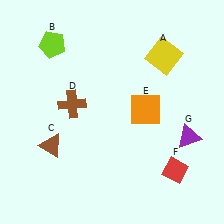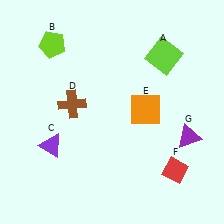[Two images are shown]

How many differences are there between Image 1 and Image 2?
There are 2 differences between the two images.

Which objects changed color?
A changed from yellow to lime. C changed from brown to purple.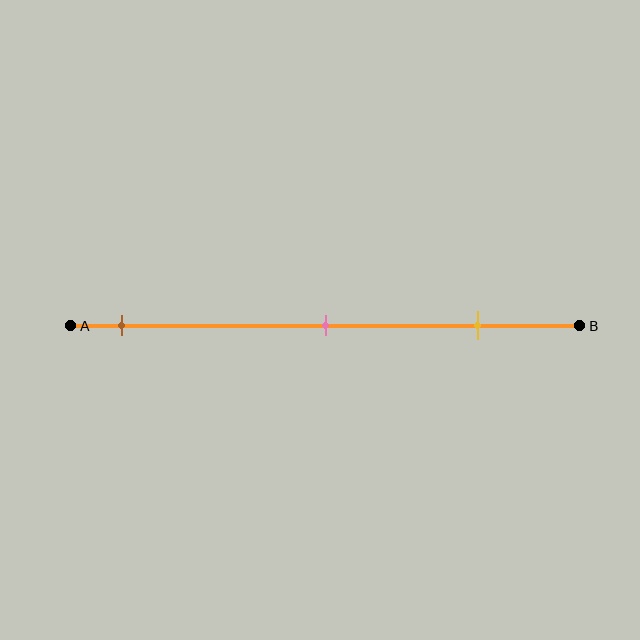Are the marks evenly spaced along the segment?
Yes, the marks are approximately evenly spaced.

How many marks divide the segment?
There are 3 marks dividing the segment.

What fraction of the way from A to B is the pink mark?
The pink mark is approximately 50% (0.5) of the way from A to B.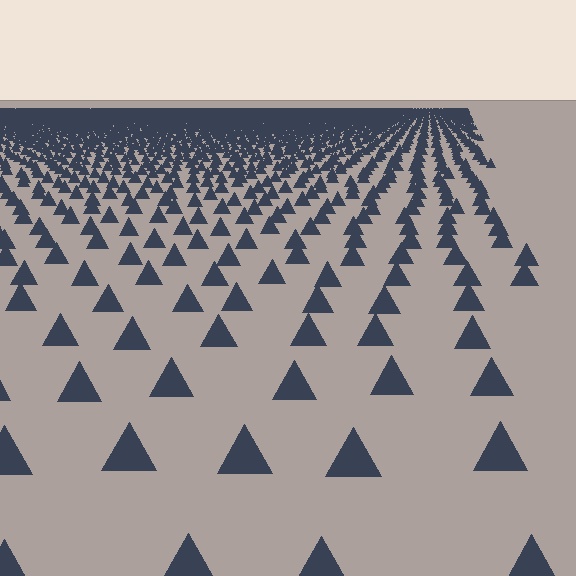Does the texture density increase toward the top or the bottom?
Density increases toward the top.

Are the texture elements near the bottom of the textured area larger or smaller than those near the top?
Larger. Near the bottom, elements are closer to the viewer and appear at a bigger on-screen size.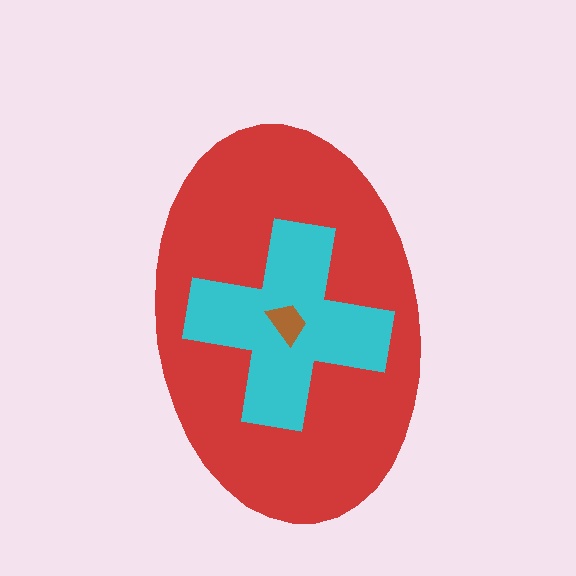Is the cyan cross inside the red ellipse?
Yes.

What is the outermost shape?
The red ellipse.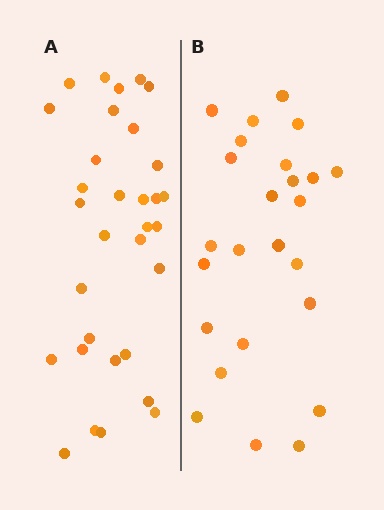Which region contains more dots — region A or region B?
Region A (the left region) has more dots.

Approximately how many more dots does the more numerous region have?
Region A has roughly 8 or so more dots than region B.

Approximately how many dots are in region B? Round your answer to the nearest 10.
About 20 dots. (The exact count is 25, which rounds to 20.)